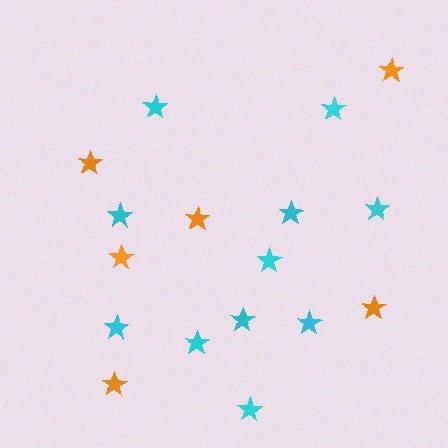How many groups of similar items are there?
There are 2 groups: one group of orange stars (6) and one group of cyan stars (11).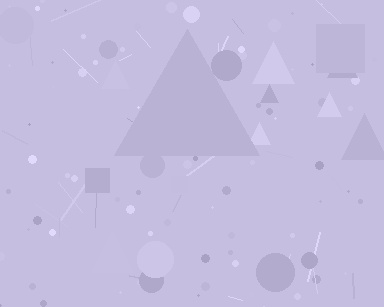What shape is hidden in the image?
A triangle is hidden in the image.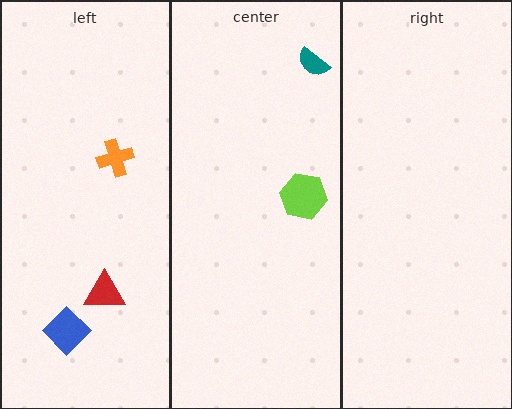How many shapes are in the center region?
2.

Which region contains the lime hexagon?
The center region.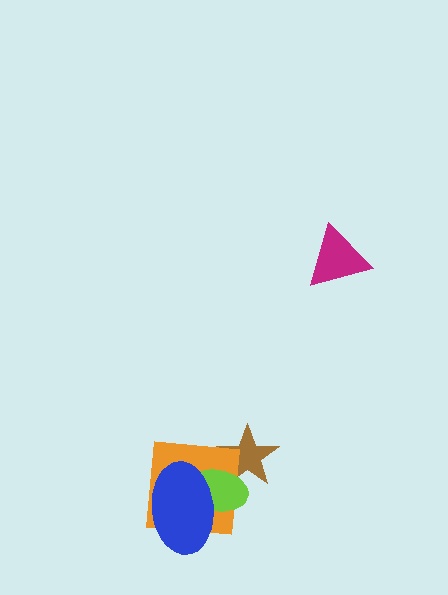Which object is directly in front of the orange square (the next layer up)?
The lime ellipse is directly in front of the orange square.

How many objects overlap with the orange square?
3 objects overlap with the orange square.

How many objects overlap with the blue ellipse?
2 objects overlap with the blue ellipse.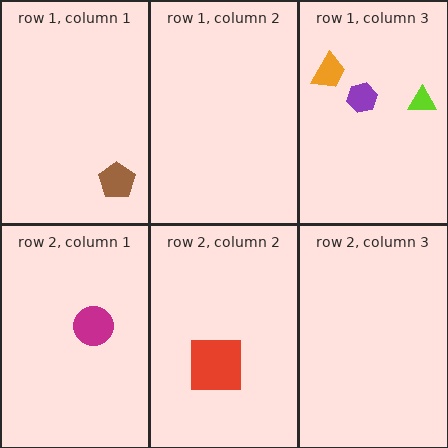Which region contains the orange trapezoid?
The row 1, column 3 region.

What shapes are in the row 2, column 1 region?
The magenta circle.